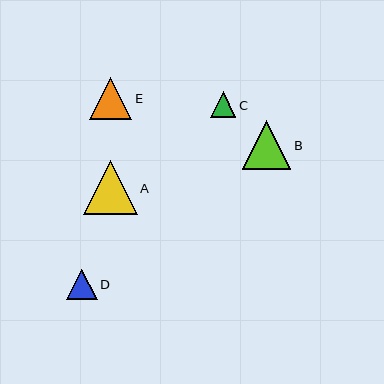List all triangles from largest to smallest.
From largest to smallest: A, B, E, D, C.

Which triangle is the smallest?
Triangle C is the smallest with a size of approximately 26 pixels.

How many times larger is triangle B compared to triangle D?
Triangle B is approximately 1.6 times the size of triangle D.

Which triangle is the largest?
Triangle A is the largest with a size of approximately 54 pixels.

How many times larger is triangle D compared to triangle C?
Triangle D is approximately 1.2 times the size of triangle C.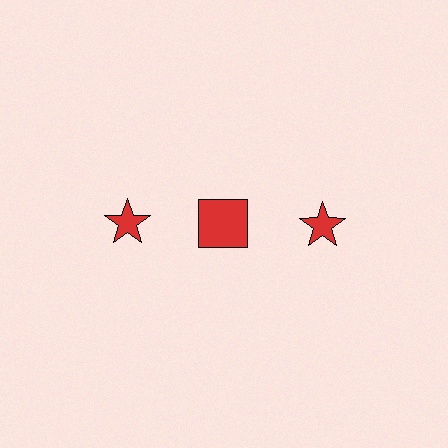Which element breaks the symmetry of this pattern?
The red square in the top row, second from left column breaks the symmetry. All other shapes are red stars.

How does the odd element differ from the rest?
It has a different shape: square instead of star.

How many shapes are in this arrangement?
There are 3 shapes arranged in a grid pattern.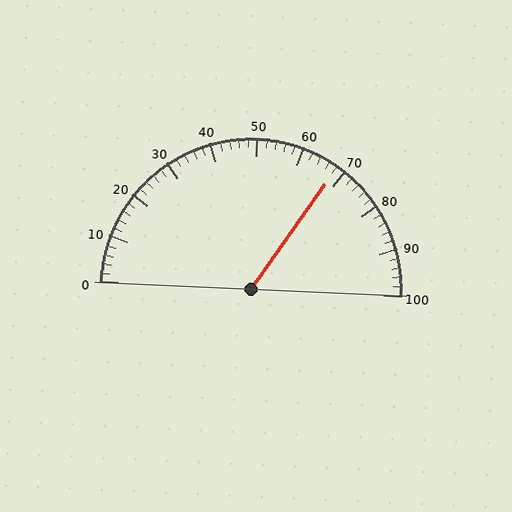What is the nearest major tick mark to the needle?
The nearest major tick mark is 70.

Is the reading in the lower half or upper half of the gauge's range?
The reading is in the upper half of the range (0 to 100).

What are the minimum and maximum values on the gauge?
The gauge ranges from 0 to 100.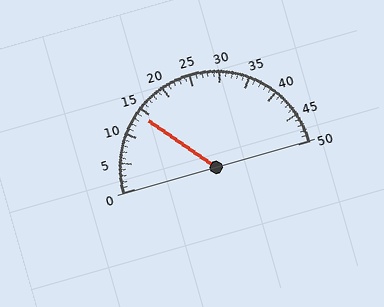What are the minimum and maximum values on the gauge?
The gauge ranges from 0 to 50.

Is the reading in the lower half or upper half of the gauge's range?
The reading is in the lower half of the range (0 to 50).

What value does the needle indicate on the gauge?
The needle indicates approximately 14.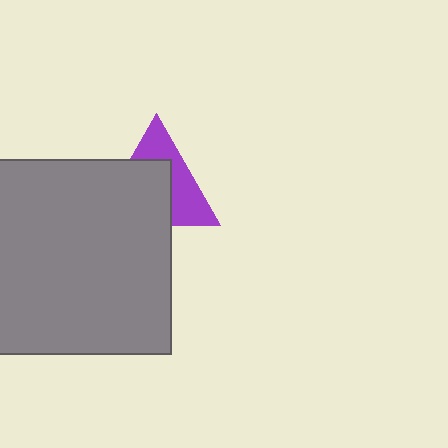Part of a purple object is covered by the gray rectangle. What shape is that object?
It is a triangle.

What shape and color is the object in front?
The object in front is a gray rectangle.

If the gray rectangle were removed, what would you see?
You would see the complete purple triangle.